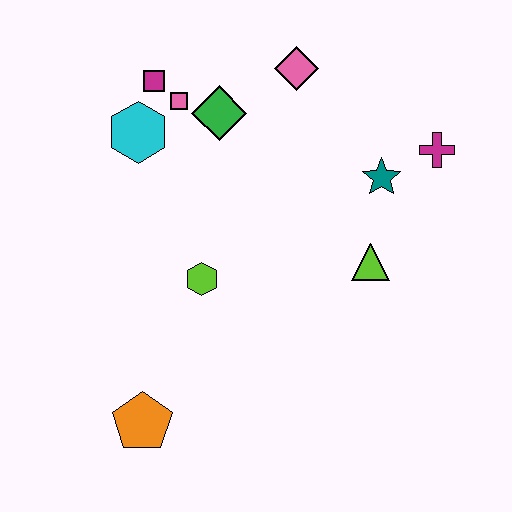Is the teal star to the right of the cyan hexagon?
Yes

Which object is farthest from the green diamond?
The orange pentagon is farthest from the green diamond.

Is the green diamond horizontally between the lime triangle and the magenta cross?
No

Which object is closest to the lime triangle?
The teal star is closest to the lime triangle.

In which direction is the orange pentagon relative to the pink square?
The orange pentagon is below the pink square.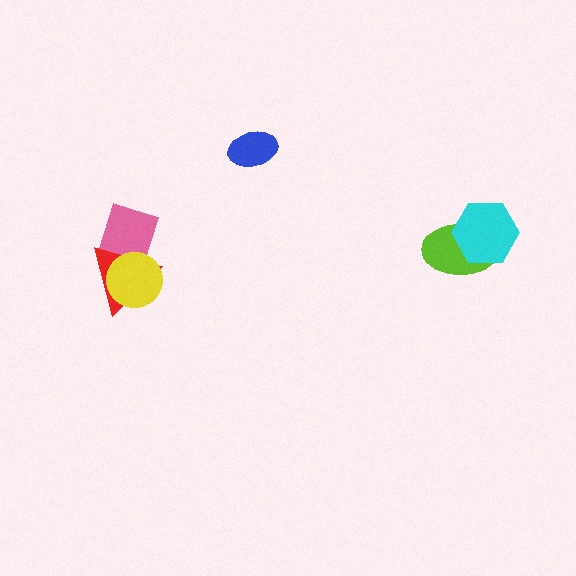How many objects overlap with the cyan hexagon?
1 object overlaps with the cyan hexagon.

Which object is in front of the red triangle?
The yellow circle is in front of the red triangle.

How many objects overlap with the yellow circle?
2 objects overlap with the yellow circle.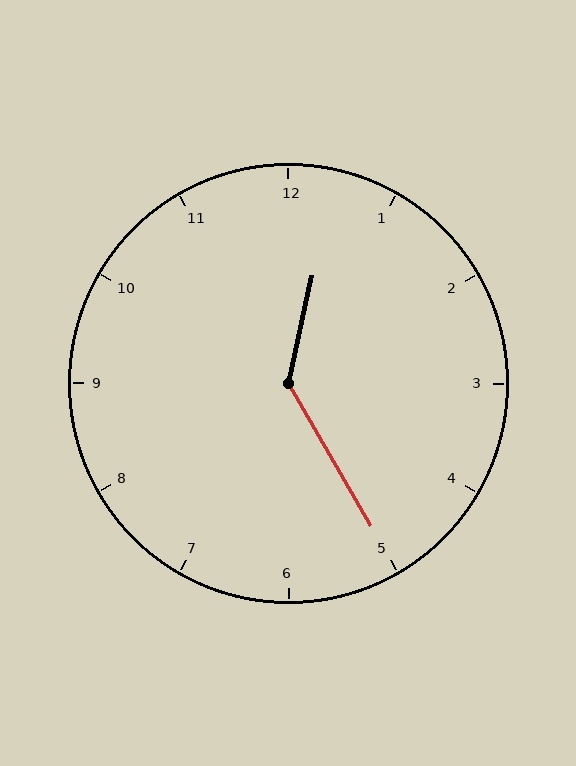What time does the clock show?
12:25.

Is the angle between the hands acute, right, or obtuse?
It is obtuse.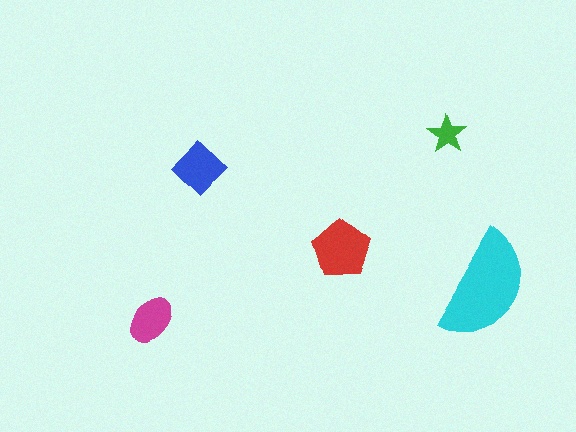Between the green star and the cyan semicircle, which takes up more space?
The cyan semicircle.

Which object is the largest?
The cyan semicircle.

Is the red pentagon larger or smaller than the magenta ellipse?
Larger.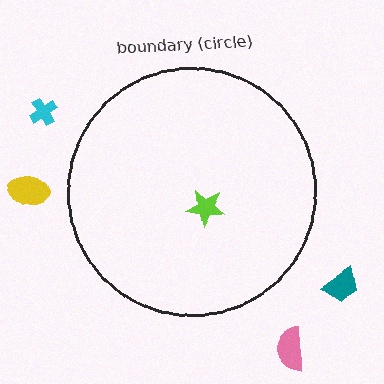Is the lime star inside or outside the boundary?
Inside.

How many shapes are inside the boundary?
1 inside, 4 outside.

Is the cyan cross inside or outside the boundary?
Outside.